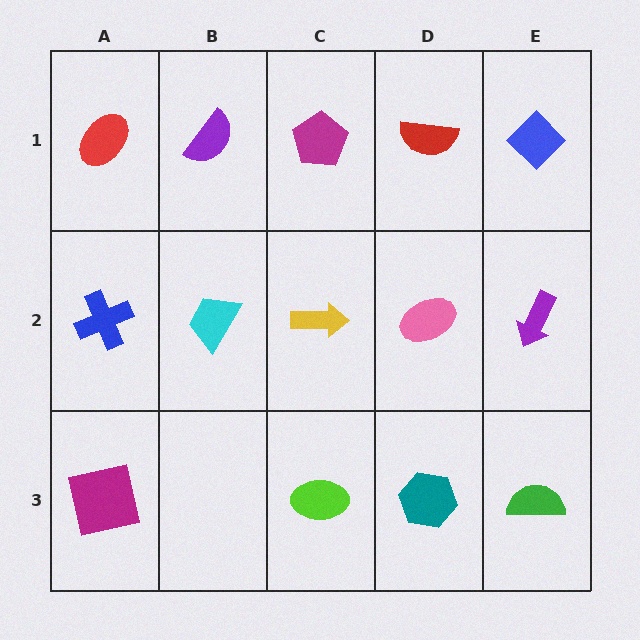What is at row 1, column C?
A magenta pentagon.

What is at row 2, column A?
A blue cross.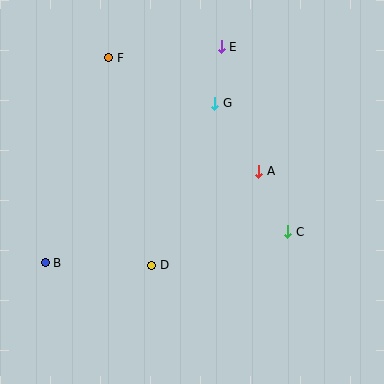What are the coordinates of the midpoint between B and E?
The midpoint between B and E is at (133, 155).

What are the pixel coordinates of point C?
Point C is at (288, 232).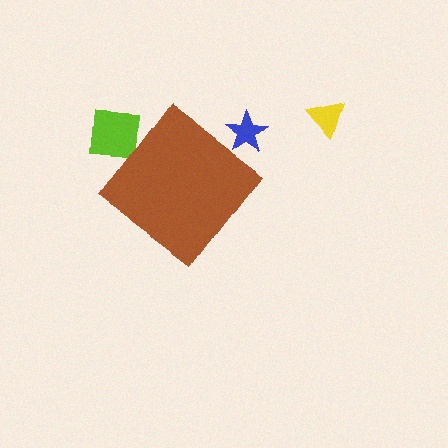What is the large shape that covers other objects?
A brown diamond.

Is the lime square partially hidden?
Yes, the lime square is partially hidden behind the brown diamond.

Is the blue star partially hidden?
Yes, the blue star is partially hidden behind the brown diamond.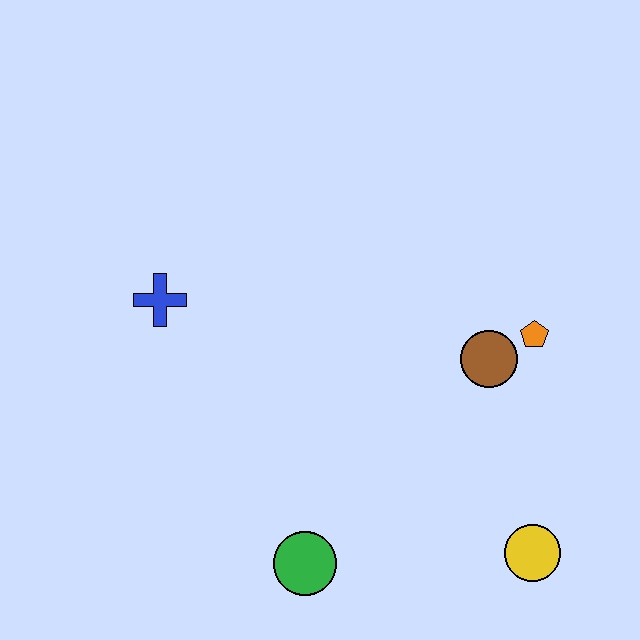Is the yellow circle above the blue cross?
No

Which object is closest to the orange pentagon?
The brown circle is closest to the orange pentagon.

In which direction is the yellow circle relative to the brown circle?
The yellow circle is below the brown circle.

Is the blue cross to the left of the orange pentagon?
Yes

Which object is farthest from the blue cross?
The yellow circle is farthest from the blue cross.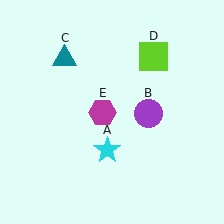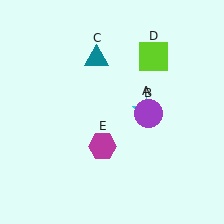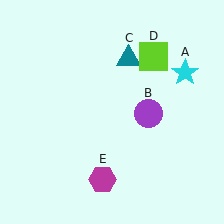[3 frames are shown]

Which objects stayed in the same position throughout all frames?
Purple circle (object B) and lime square (object D) remained stationary.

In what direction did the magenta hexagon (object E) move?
The magenta hexagon (object E) moved down.